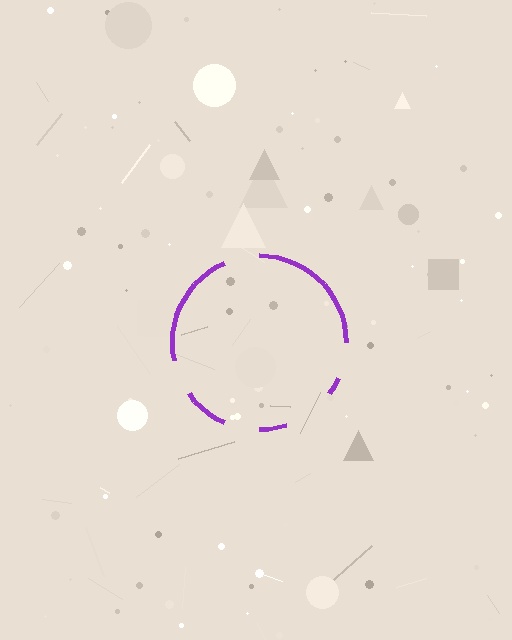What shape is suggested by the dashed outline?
The dashed outline suggests a circle.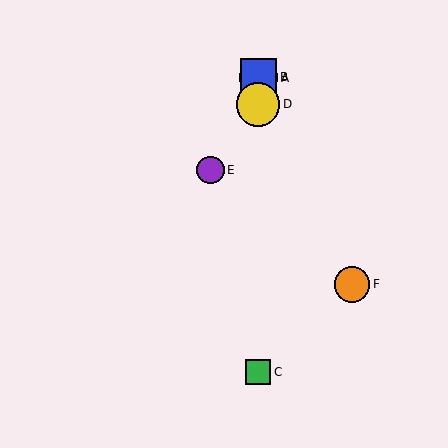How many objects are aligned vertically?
4 objects (A, B, C, D) are aligned vertically.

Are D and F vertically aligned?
No, D is at x≈258 and F is at x≈352.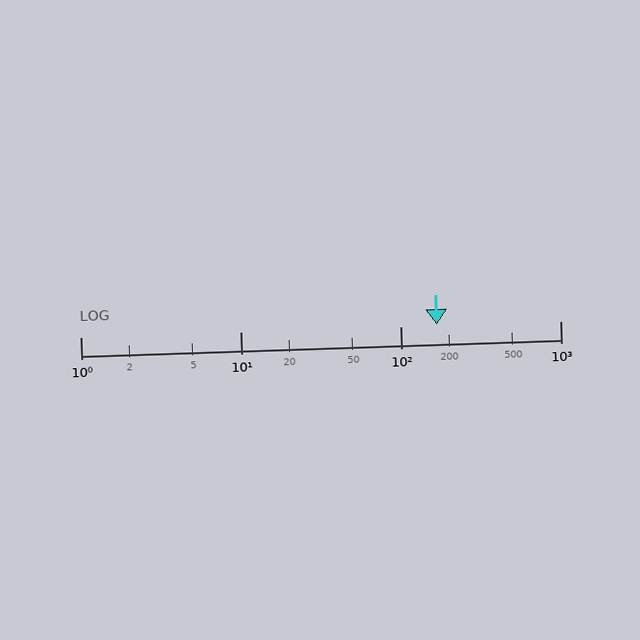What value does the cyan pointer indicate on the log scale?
The pointer indicates approximately 170.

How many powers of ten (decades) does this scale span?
The scale spans 3 decades, from 1 to 1000.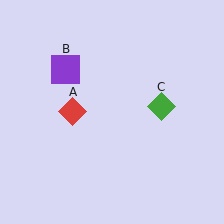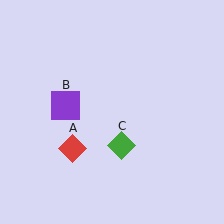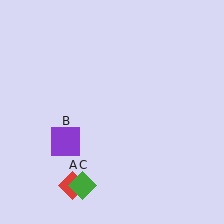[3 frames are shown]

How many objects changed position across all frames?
3 objects changed position: red diamond (object A), purple square (object B), green diamond (object C).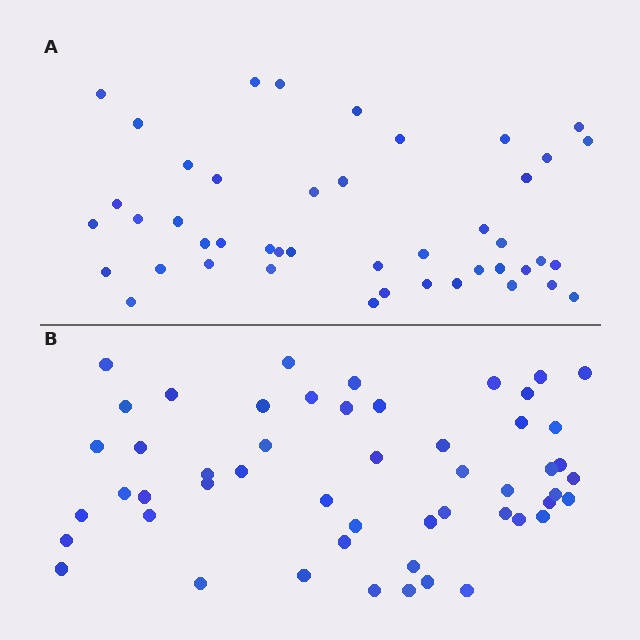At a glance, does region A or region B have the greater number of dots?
Region B (the bottom region) has more dots.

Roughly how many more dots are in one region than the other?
Region B has roughly 8 or so more dots than region A.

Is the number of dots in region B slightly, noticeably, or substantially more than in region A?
Region B has only slightly more — the two regions are fairly close. The ratio is roughly 1.2 to 1.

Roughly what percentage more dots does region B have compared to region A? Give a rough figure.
About 15% more.